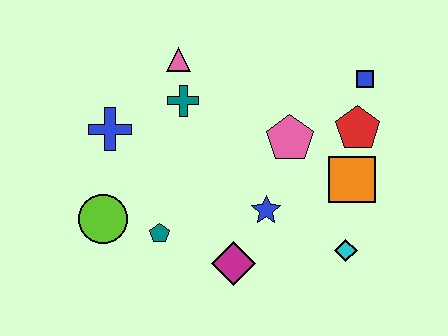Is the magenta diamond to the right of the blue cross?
Yes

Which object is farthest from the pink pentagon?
The lime circle is farthest from the pink pentagon.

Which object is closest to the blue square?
The red pentagon is closest to the blue square.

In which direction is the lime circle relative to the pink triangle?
The lime circle is below the pink triangle.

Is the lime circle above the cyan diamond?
Yes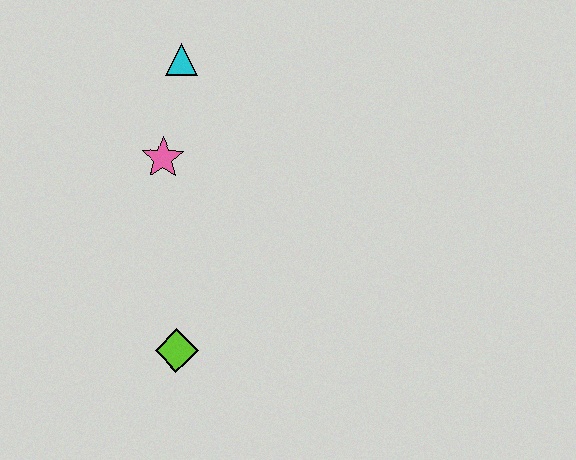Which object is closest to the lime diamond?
The pink star is closest to the lime diamond.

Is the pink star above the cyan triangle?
No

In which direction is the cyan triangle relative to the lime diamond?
The cyan triangle is above the lime diamond.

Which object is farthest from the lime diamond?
The cyan triangle is farthest from the lime diamond.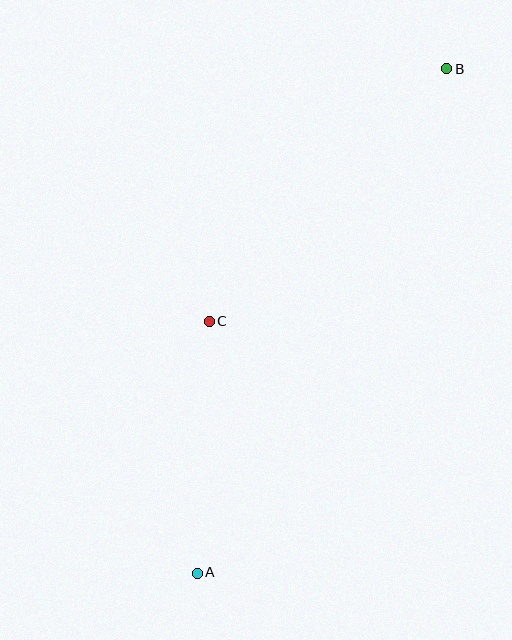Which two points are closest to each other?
Points A and C are closest to each other.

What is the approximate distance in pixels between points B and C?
The distance between B and C is approximately 347 pixels.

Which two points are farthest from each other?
Points A and B are farthest from each other.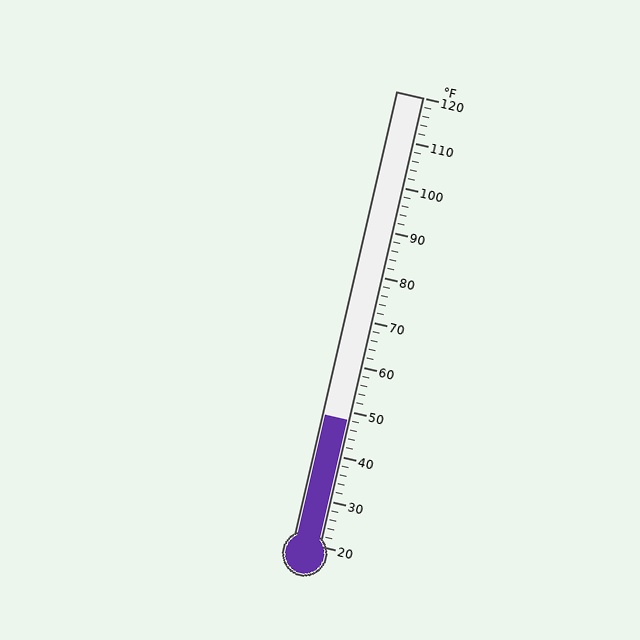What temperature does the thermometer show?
The thermometer shows approximately 48°F.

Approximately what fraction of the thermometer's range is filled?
The thermometer is filled to approximately 30% of its range.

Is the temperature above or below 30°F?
The temperature is above 30°F.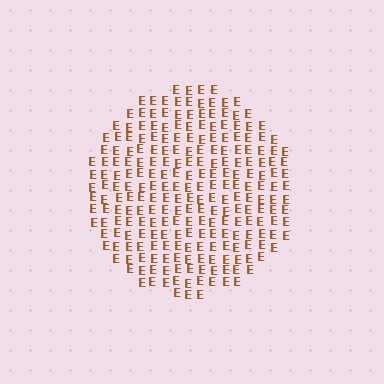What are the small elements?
The small elements are letter E's.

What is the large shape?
The large shape is a circle.